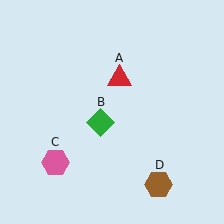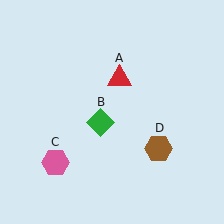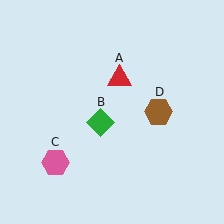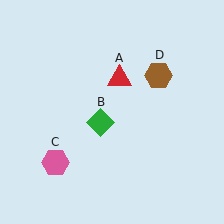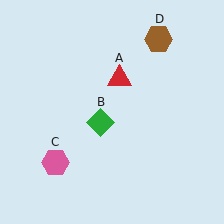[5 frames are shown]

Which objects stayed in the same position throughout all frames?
Red triangle (object A) and green diamond (object B) and pink hexagon (object C) remained stationary.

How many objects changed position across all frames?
1 object changed position: brown hexagon (object D).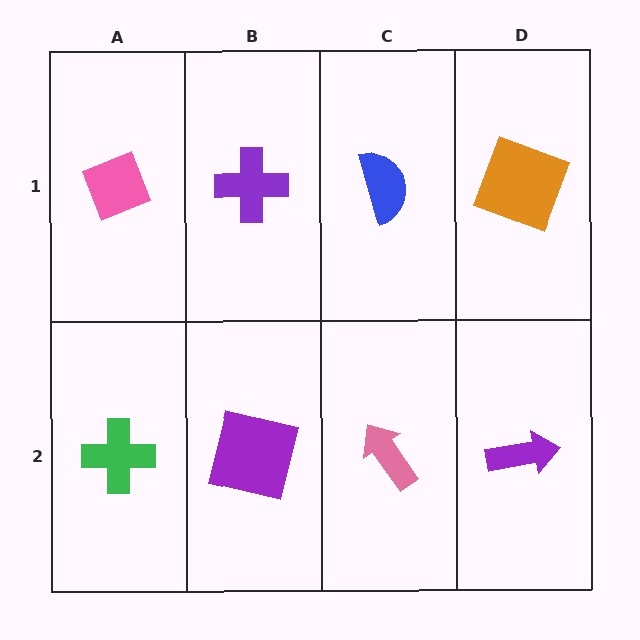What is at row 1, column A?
A pink diamond.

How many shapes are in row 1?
4 shapes.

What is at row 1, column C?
A blue semicircle.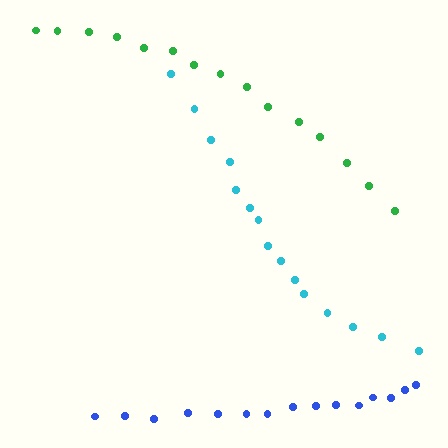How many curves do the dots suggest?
There are 3 distinct paths.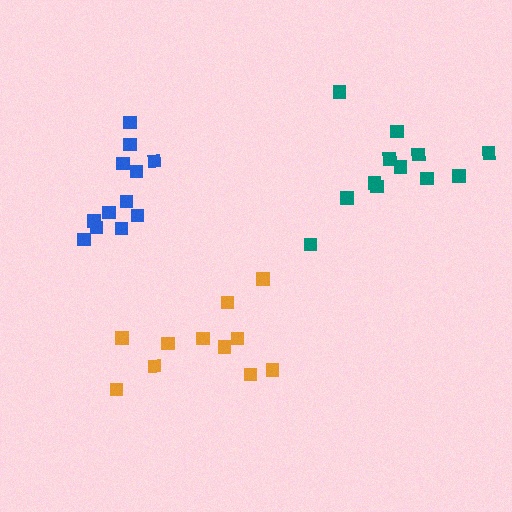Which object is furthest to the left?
The blue cluster is leftmost.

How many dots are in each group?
Group 1: 12 dots, Group 2: 12 dots, Group 3: 11 dots (35 total).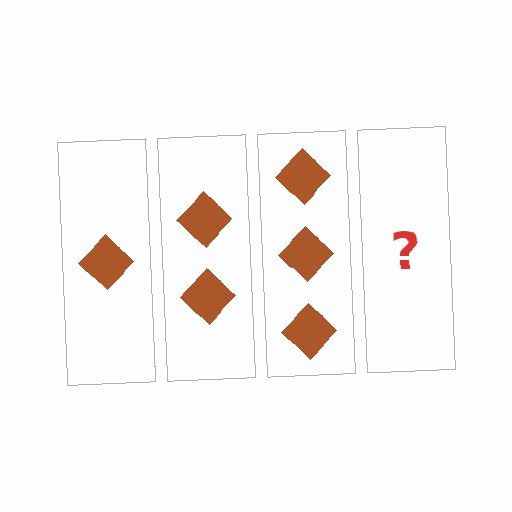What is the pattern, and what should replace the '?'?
The pattern is that each step adds one more diamond. The '?' should be 4 diamonds.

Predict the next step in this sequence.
The next step is 4 diamonds.